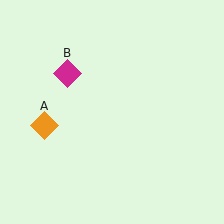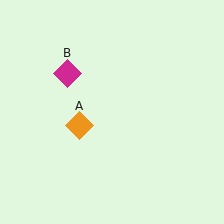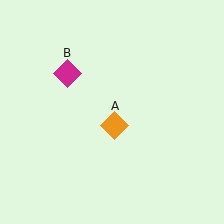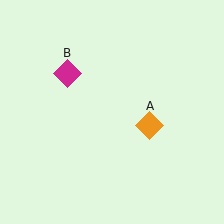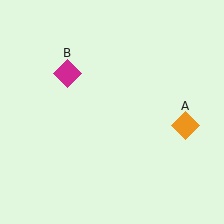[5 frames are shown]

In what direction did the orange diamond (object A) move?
The orange diamond (object A) moved right.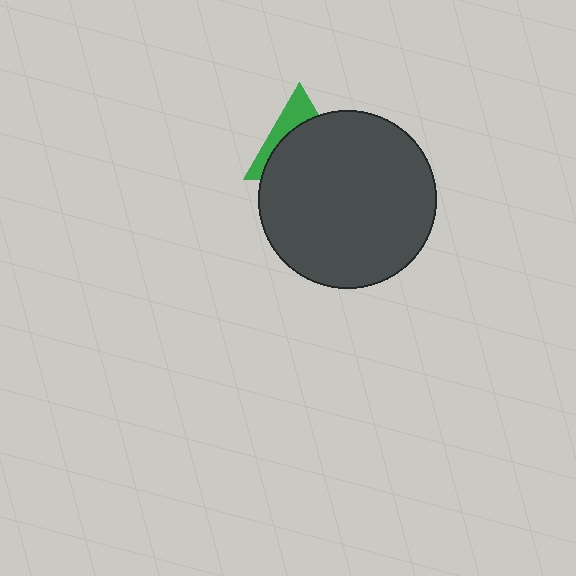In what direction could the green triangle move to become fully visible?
The green triangle could move up. That would shift it out from behind the dark gray circle entirely.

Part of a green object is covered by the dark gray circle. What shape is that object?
It is a triangle.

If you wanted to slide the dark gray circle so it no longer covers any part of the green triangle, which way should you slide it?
Slide it down — that is the most direct way to separate the two shapes.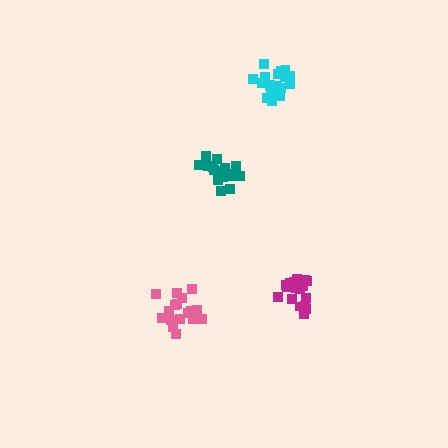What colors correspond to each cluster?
The clusters are colored: pink, teal, magenta, cyan.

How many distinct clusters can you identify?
There are 4 distinct clusters.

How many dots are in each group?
Group 1: 20 dots, Group 2: 17 dots, Group 3: 19 dots, Group 4: 20 dots (76 total).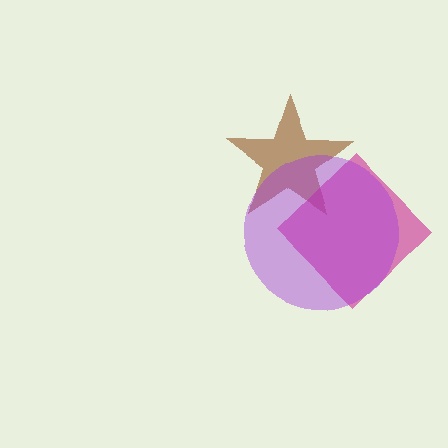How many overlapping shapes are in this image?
There are 3 overlapping shapes in the image.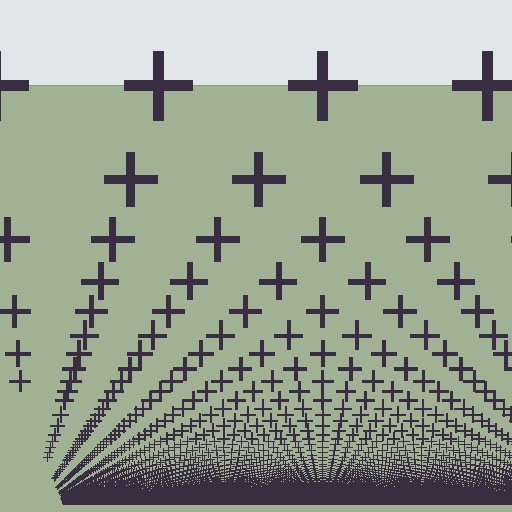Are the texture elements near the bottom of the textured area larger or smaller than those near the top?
Smaller. The gradient is inverted — elements near the bottom are smaller and denser.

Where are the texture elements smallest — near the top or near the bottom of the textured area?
Near the bottom.